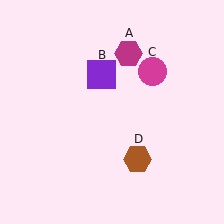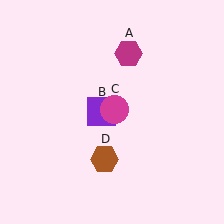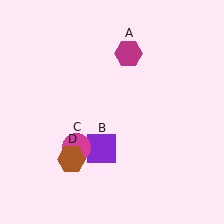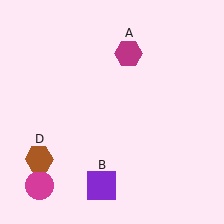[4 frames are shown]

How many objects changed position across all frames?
3 objects changed position: purple square (object B), magenta circle (object C), brown hexagon (object D).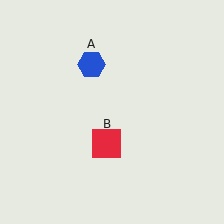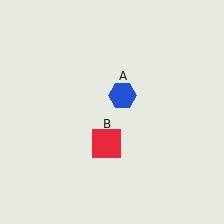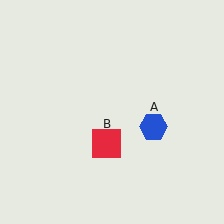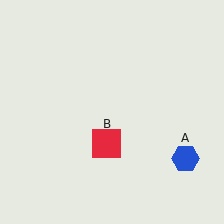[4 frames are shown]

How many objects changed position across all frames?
1 object changed position: blue hexagon (object A).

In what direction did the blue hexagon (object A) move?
The blue hexagon (object A) moved down and to the right.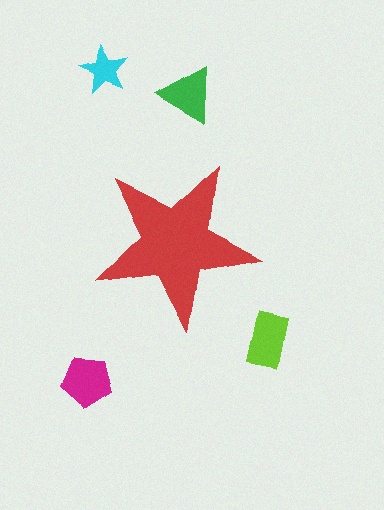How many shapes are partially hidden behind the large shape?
0 shapes are partially hidden.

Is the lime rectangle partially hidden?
No, the lime rectangle is fully visible.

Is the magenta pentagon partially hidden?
No, the magenta pentagon is fully visible.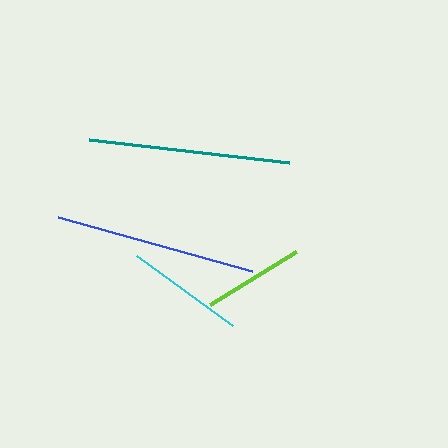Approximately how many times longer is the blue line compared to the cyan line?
The blue line is approximately 1.7 times the length of the cyan line.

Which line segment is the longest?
The blue line is the longest at approximately 202 pixels.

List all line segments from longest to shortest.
From longest to shortest: blue, teal, cyan, lime.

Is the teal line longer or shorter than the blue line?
The blue line is longer than the teal line.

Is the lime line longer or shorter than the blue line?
The blue line is longer than the lime line.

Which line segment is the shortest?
The lime line is the shortest at approximately 100 pixels.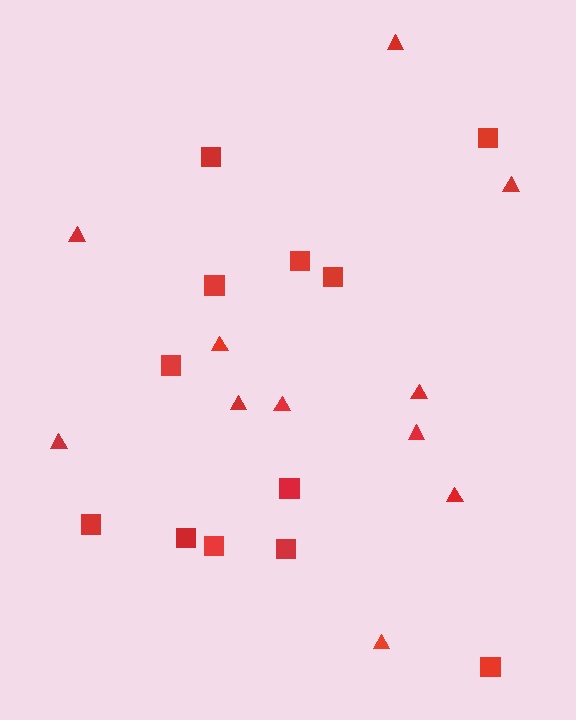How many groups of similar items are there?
There are 2 groups: one group of triangles (11) and one group of squares (12).